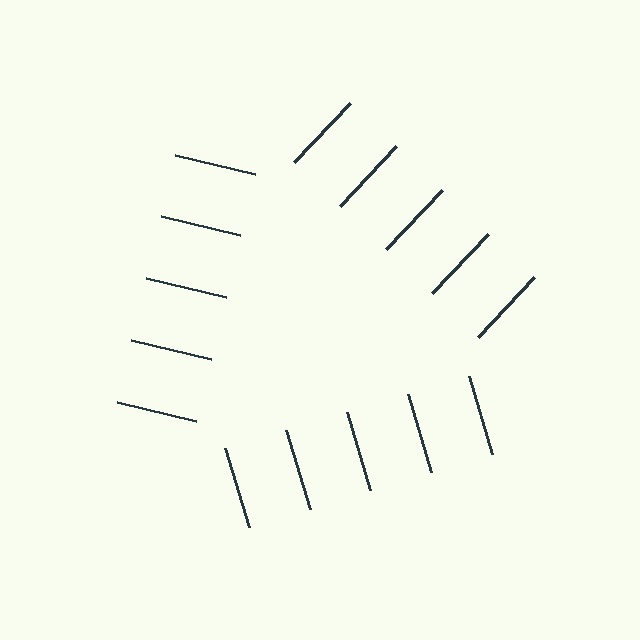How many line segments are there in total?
15 — 5 along each of the 3 edges.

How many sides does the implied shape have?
3 sides — the line-ends trace a triangle.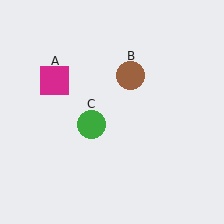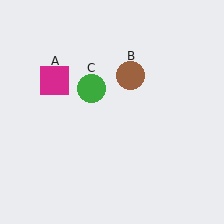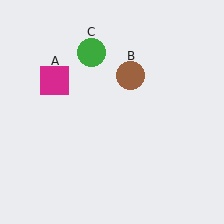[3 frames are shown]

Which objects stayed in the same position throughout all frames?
Magenta square (object A) and brown circle (object B) remained stationary.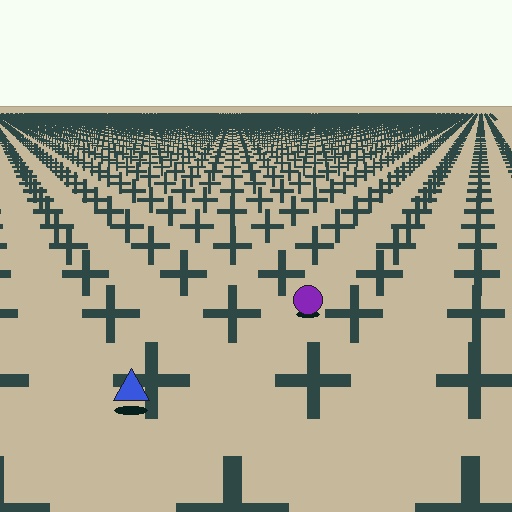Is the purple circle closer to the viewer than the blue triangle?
No. The blue triangle is closer — you can tell from the texture gradient: the ground texture is coarser near it.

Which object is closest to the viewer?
The blue triangle is closest. The texture marks near it are larger and more spread out.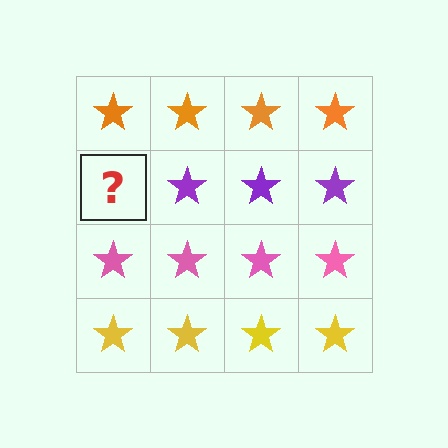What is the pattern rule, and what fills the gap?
The rule is that each row has a consistent color. The gap should be filled with a purple star.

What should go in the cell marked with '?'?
The missing cell should contain a purple star.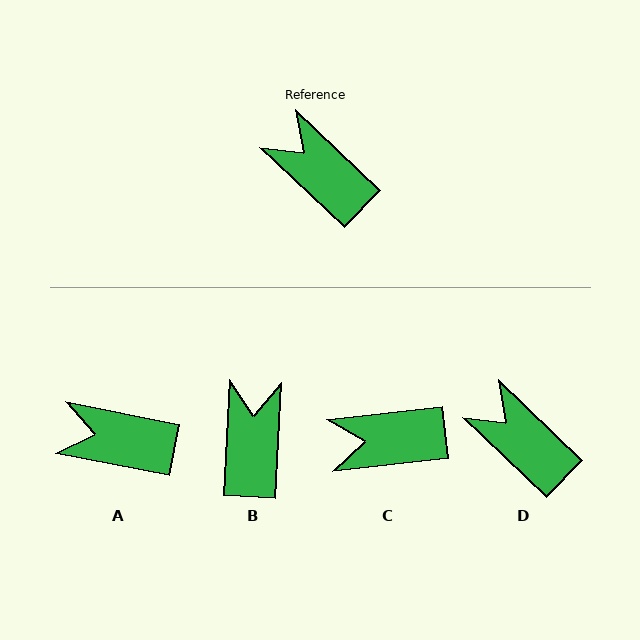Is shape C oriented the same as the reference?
No, it is off by about 50 degrees.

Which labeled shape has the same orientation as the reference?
D.